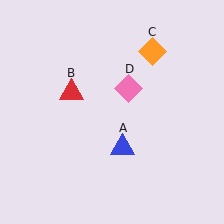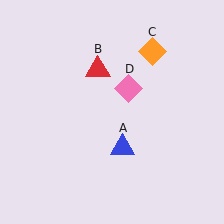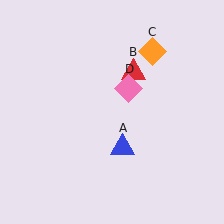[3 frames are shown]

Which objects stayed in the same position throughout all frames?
Blue triangle (object A) and orange diamond (object C) and pink diamond (object D) remained stationary.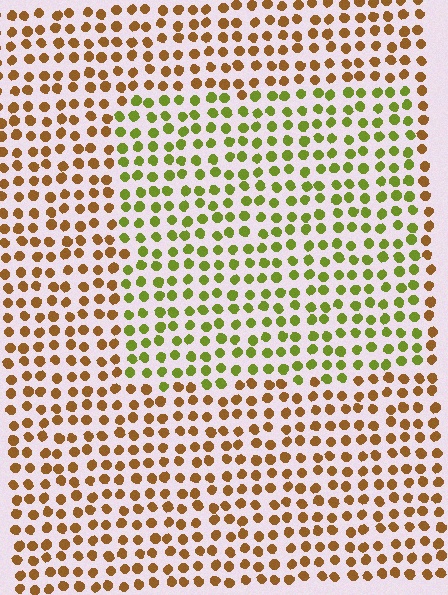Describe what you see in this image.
The image is filled with small brown elements in a uniform arrangement. A rectangle-shaped region is visible where the elements are tinted to a slightly different hue, forming a subtle color boundary.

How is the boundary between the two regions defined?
The boundary is defined purely by a slight shift in hue (about 50 degrees). Spacing, size, and orientation are identical on both sides.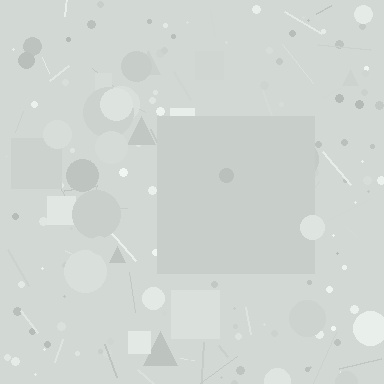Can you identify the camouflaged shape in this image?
The camouflaged shape is a square.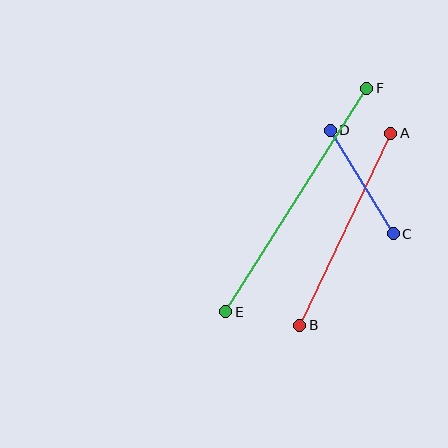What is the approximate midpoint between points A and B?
The midpoint is at approximately (345, 229) pixels.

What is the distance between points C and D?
The distance is approximately 121 pixels.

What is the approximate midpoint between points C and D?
The midpoint is at approximately (362, 182) pixels.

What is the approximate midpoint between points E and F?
The midpoint is at approximately (296, 200) pixels.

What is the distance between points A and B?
The distance is approximately 212 pixels.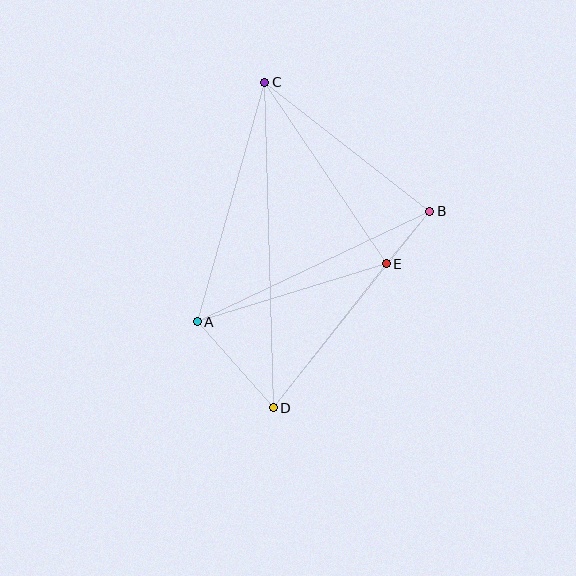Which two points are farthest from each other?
Points C and D are farthest from each other.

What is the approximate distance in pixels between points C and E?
The distance between C and E is approximately 218 pixels.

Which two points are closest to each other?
Points B and E are closest to each other.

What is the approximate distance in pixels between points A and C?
The distance between A and C is approximately 249 pixels.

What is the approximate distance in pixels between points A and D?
The distance between A and D is approximately 115 pixels.